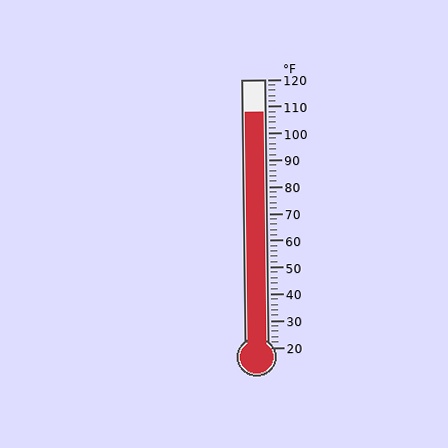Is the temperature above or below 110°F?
The temperature is below 110°F.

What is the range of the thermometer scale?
The thermometer scale ranges from 20°F to 120°F.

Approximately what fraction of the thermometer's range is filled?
The thermometer is filled to approximately 90% of its range.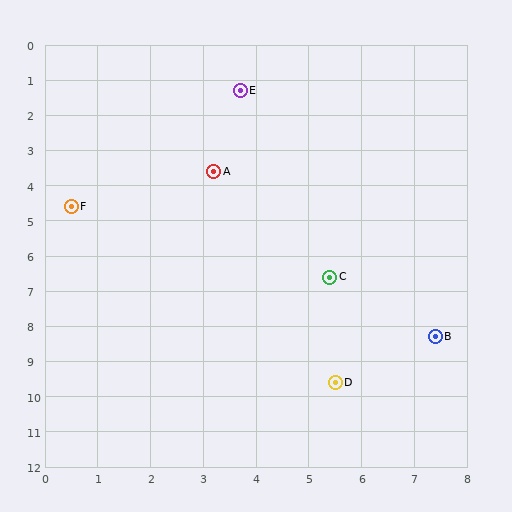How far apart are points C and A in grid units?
Points C and A are about 3.7 grid units apart.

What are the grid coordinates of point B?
Point B is at approximately (7.4, 8.3).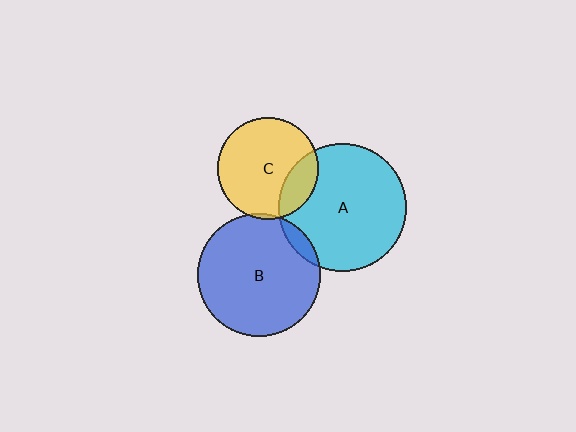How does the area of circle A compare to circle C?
Approximately 1.6 times.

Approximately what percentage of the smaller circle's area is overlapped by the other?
Approximately 20%.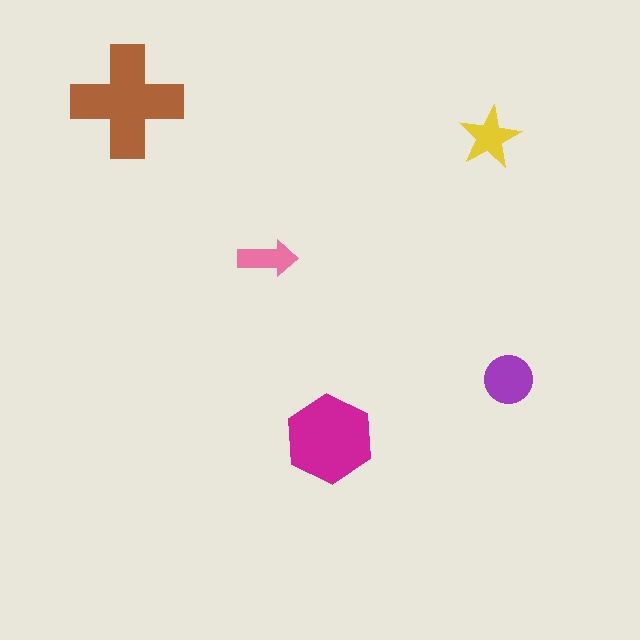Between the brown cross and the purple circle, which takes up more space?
The brown cross.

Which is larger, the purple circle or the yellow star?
The purple circle.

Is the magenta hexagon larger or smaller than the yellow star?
Larger.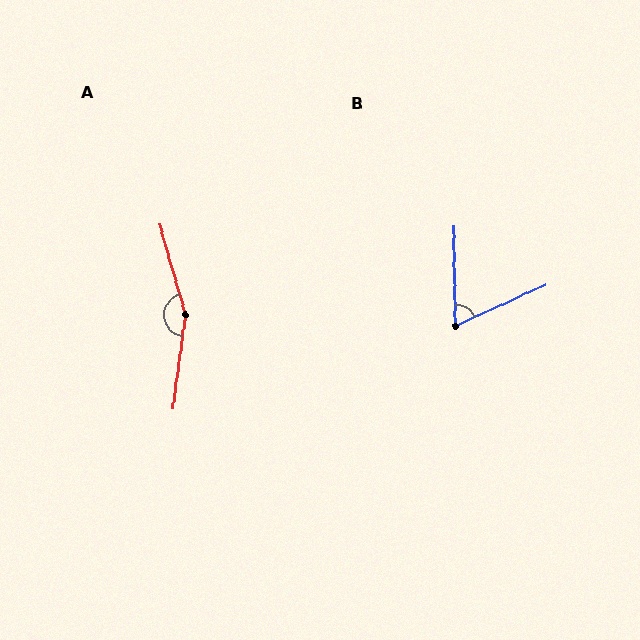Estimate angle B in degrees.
Approximately 67 degrees.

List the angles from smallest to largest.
B (67°), A (157°).